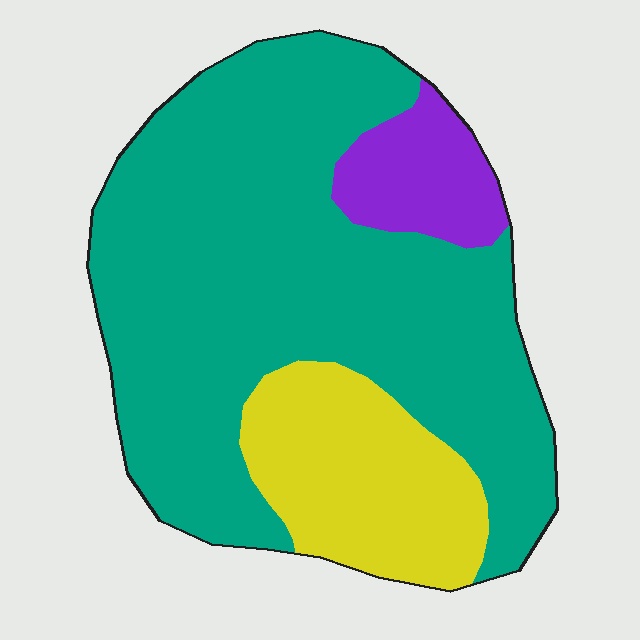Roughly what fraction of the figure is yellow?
Yellow takes up about one fifth (1/5) of the figure.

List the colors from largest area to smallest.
From largest to smallest: teal, yellow, purple.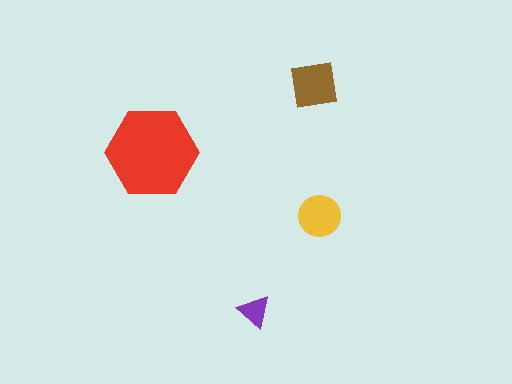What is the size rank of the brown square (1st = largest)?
2nd.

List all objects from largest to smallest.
The red hexagon, the brown square, the yellow circle, the purple triangle.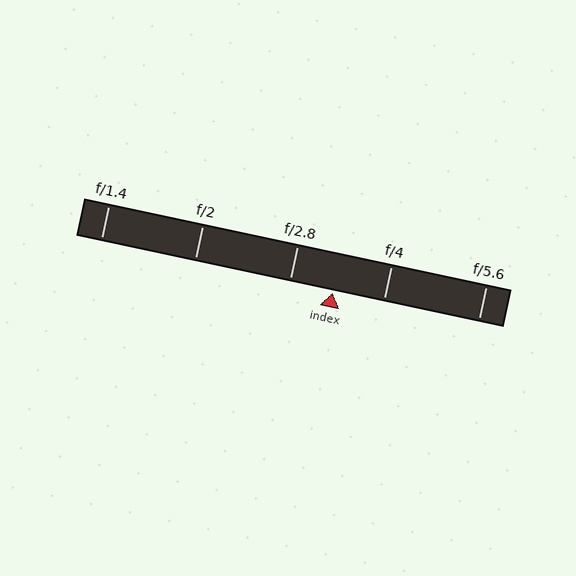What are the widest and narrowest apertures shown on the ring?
The widest aperture shown is f/1.4 and the narrowest is f/5.6.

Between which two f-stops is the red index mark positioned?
The index mark is between f/2.8 and f/4.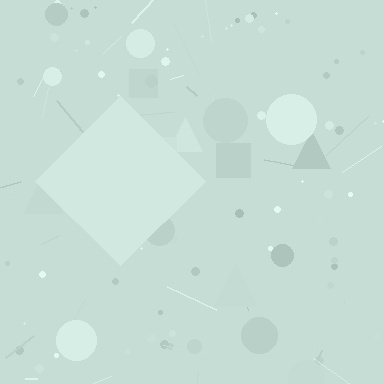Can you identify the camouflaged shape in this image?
The camouflaged shape is a diamond.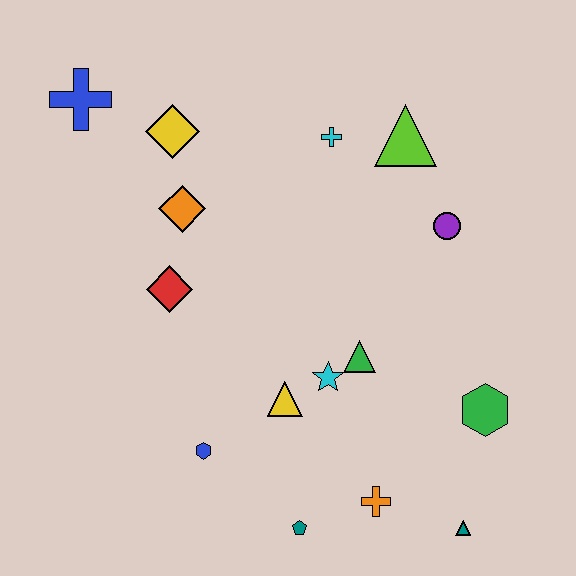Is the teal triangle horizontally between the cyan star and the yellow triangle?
No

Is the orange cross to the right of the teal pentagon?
Yes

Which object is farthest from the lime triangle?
The teal pentagon is farthest from the lime triangle.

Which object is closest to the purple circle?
The lime triangle is closest to the purple circle.